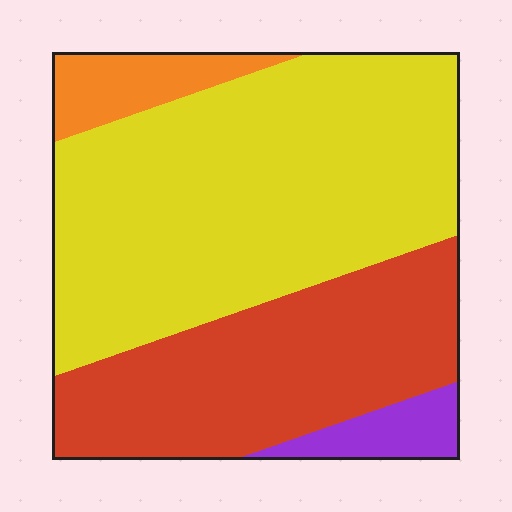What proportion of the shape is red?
Red covers 32% of the shape.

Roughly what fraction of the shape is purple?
Purple covers 5% of the shape.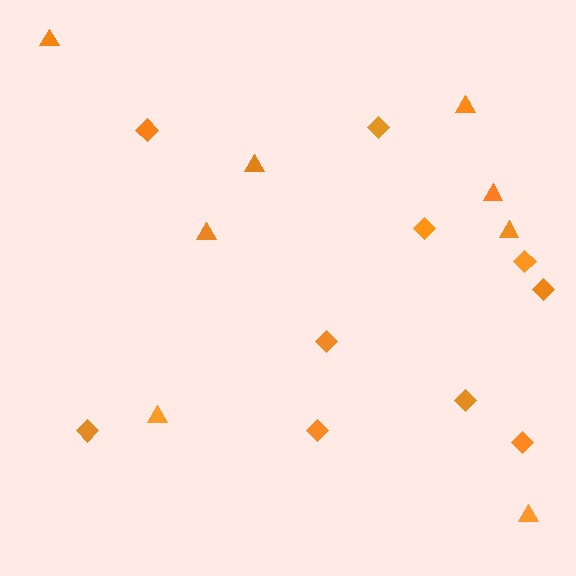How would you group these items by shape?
There are 2 groups: one group of diamonds (10) and one group of triangles (8).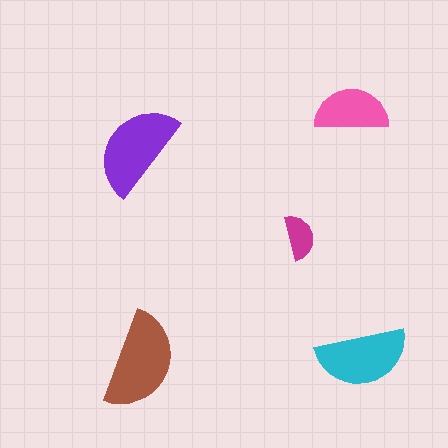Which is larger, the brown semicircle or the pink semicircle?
The brown one.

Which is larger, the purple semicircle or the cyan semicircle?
The purple one.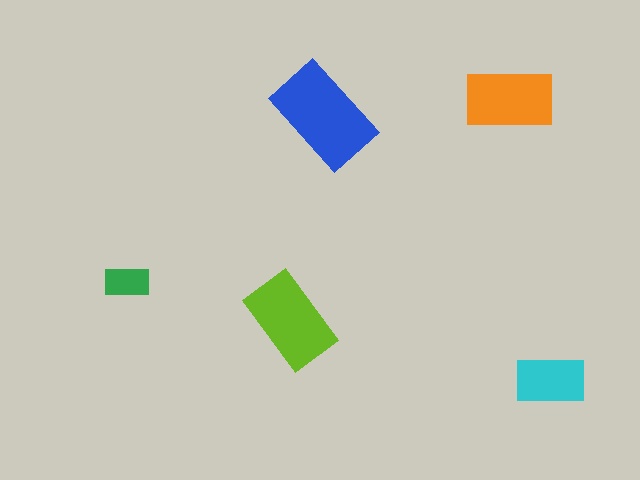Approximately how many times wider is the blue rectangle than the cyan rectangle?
About 1.5 times wider.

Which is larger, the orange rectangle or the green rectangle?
The orange one.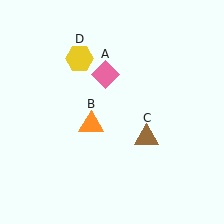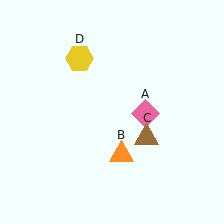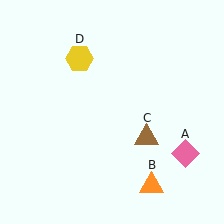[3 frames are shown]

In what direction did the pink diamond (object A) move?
The pink diamond (object A) moved down and to the right.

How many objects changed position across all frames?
2 objects changed position: pink diamond (object A), orange triangle (object B).